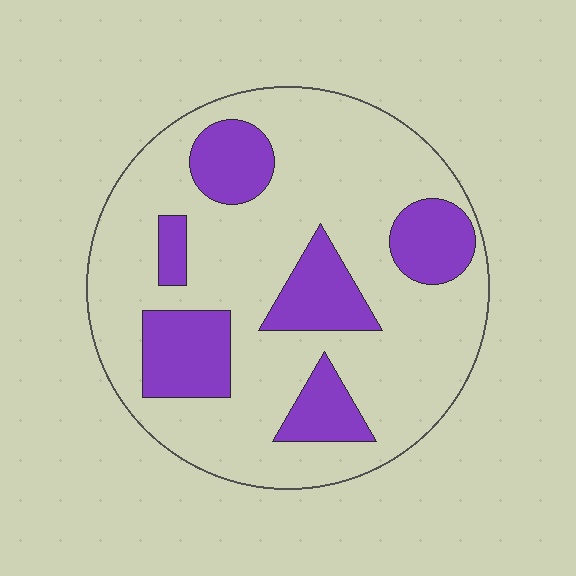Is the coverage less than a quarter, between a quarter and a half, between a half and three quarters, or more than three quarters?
Between a quarter and a half.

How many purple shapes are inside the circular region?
6.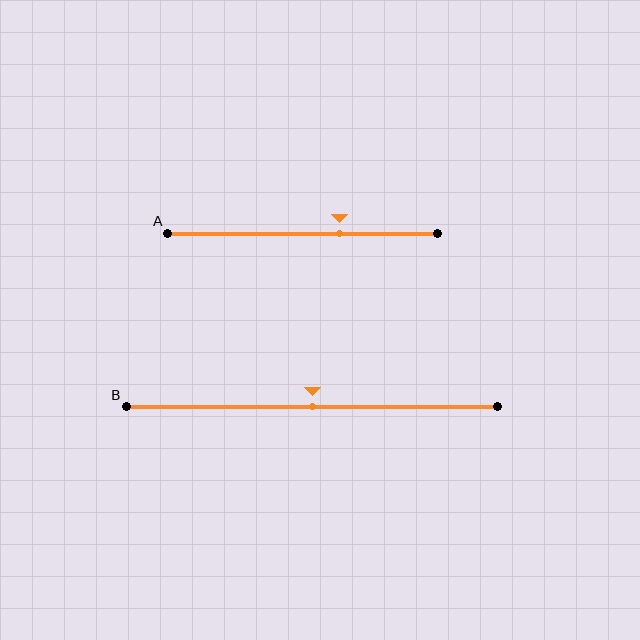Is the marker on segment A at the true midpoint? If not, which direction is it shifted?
No, the marker on segment A is shifted to the right by about 14% of the segment length.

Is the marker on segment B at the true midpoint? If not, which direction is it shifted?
Yes, the marker on segment B is at the true midpoint.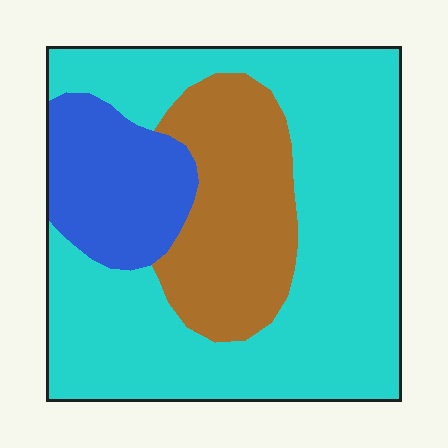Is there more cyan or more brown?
Cyan.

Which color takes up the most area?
Cyan, at roughly 60%.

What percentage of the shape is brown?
Brown takes up about one quarter (1/4) of the shape.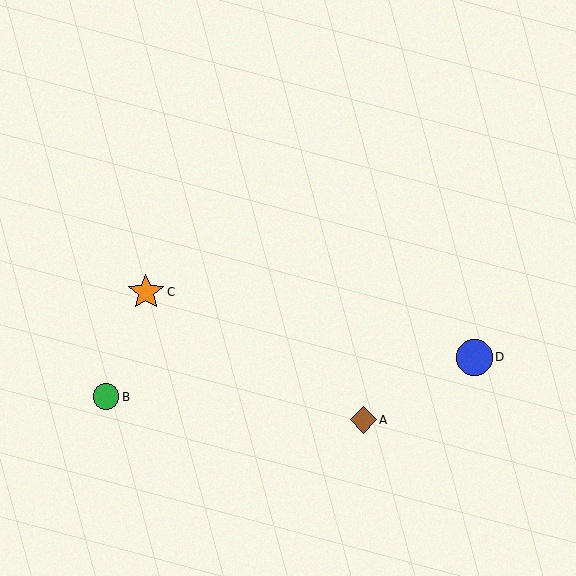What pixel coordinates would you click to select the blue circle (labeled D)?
Click at (474, 357) to select the blue circle D.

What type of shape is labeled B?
Shape B is a green circle.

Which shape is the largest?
The orange star (labeled C) is the largest.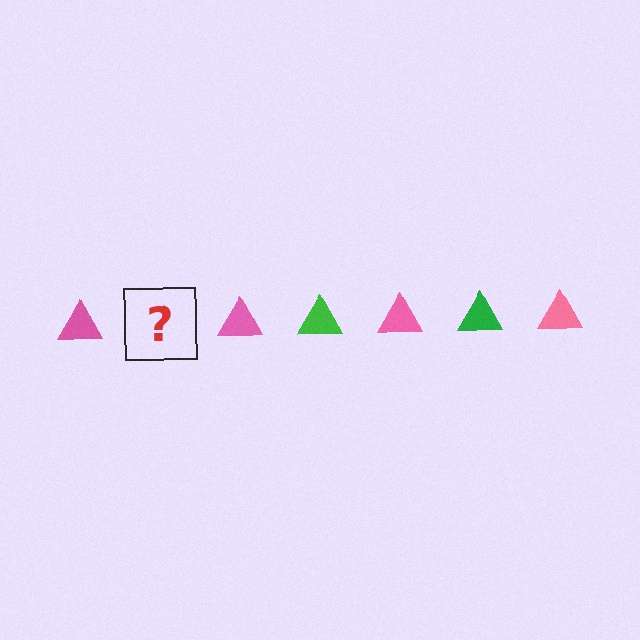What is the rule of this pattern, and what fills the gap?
The rule is that the pattern cycles through pink, green triangles. The gap should be filled with a green triangle.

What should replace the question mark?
The question mark should be replaced with a green triangle.